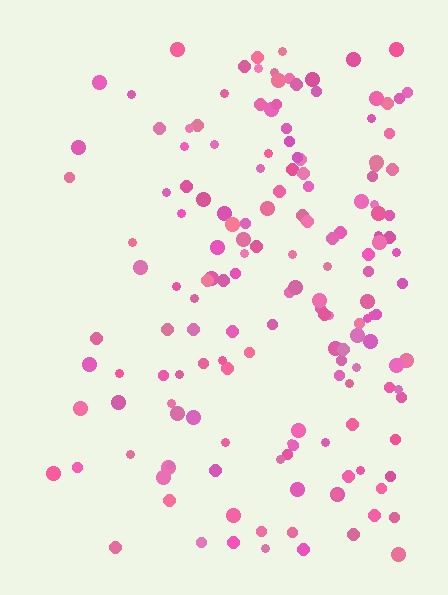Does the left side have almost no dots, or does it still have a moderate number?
Still a moderate number, just noticeably fewer than the right.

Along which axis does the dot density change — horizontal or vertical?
Horizontal.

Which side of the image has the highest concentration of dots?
The right.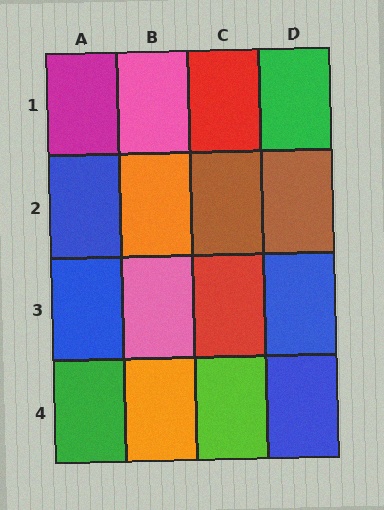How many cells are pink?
2 cells are pink.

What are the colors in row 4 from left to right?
Green, orange, lime, blue.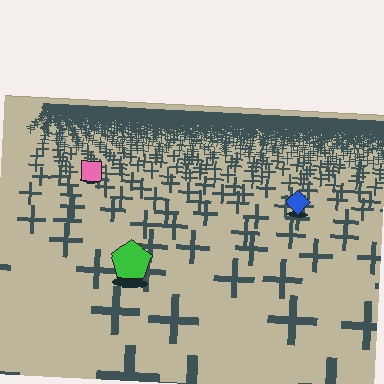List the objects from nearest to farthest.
From nearest to farthest: the green pentagon, the blue diamond, the pink square.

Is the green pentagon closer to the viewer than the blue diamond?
Yes. The green pentagon is closer — you can tell from the texture gradient: the ground texture is coarser near it.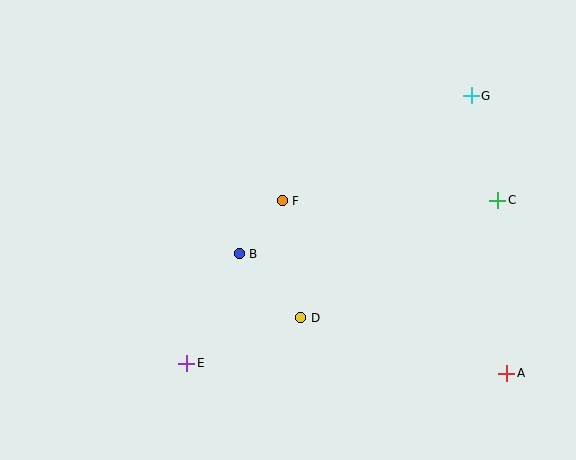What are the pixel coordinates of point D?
Point D is at (301, 318).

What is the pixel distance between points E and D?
The distance between E and D is 123 pixels.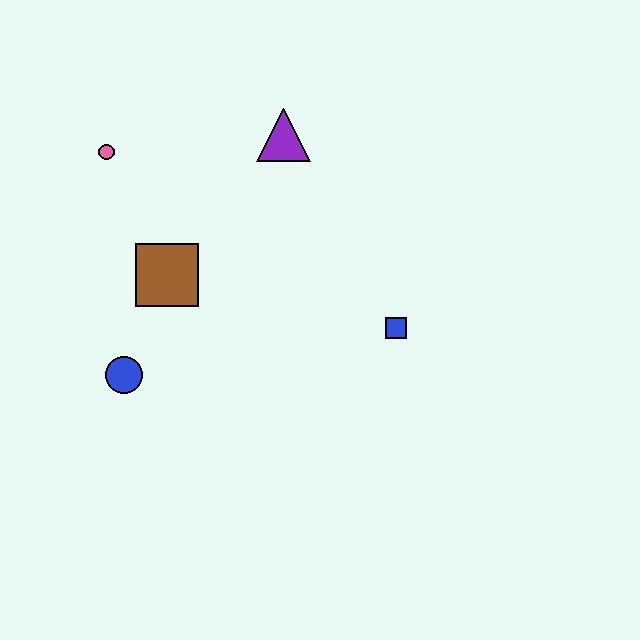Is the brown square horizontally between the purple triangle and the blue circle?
Yes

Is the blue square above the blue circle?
Yes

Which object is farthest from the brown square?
The blue square is farthest from the brown square.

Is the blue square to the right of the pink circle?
Yes